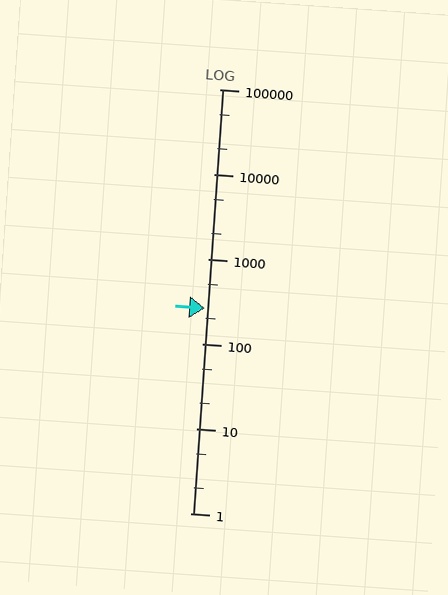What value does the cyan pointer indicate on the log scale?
The pointer indicates approximately 260.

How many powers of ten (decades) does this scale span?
The scale spans 5 decades, from 1 to 100000.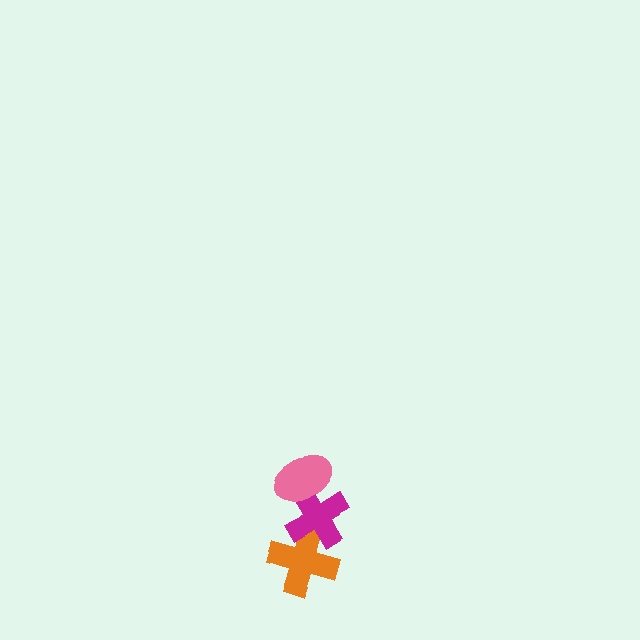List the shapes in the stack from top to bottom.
From top to bottom: the pink ellipse, the magenta cross, the orange cross.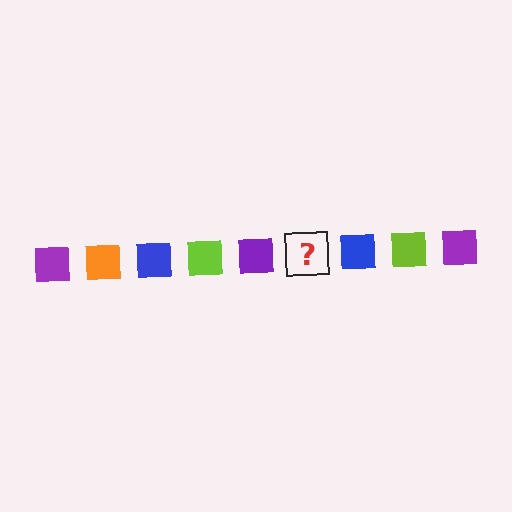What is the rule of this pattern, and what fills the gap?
The rule is that the pattern cycles through purple, orange, blue, lime squares. The gap should be filled with an orange square.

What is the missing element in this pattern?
The missing element is an orange square.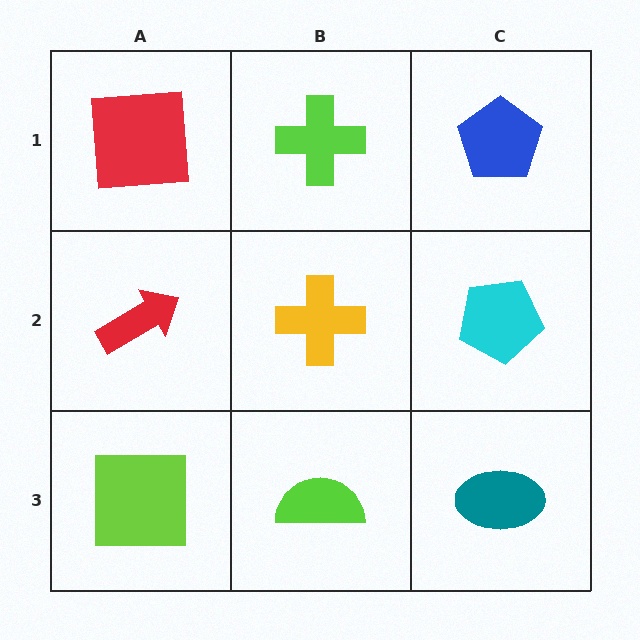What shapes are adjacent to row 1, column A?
A red arrow (row 2, column A), a lime cross (row 1, column B).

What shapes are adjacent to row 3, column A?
A red arrow (row 2, column A), a lime semicircle (row 3, column B).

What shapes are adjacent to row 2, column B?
A lime cross (row 1, column B), a lime semicircle (row 3, column B), a red arrow (row 2, column A), a cyan pentagon (row 2, column C).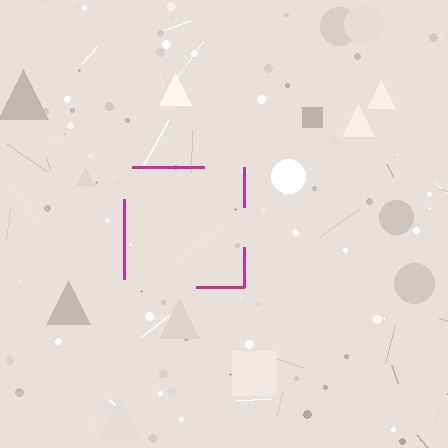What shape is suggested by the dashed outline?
The dashed outline suggests a square.